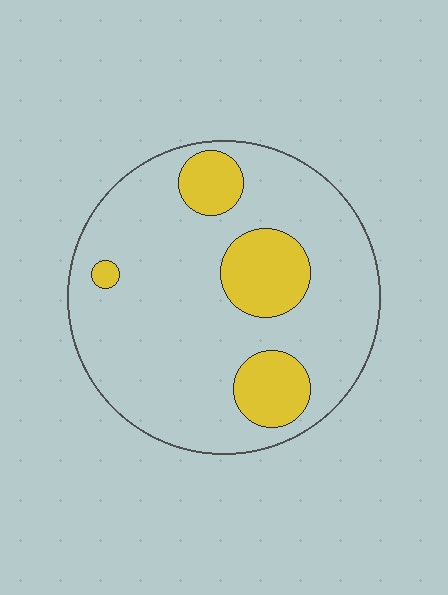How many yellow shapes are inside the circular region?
4.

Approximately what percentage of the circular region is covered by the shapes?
Approximately 20%.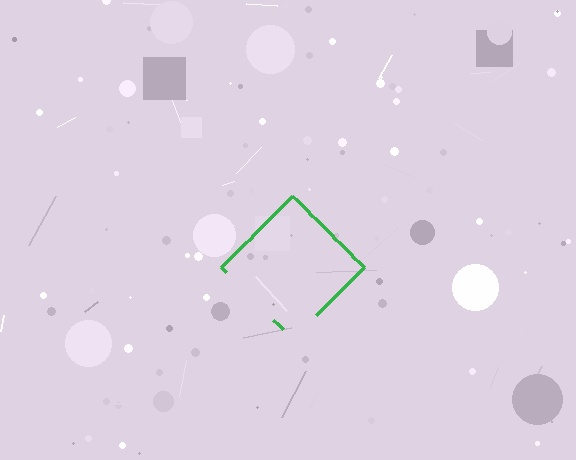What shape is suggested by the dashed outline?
The dashed outline suggests a diamond.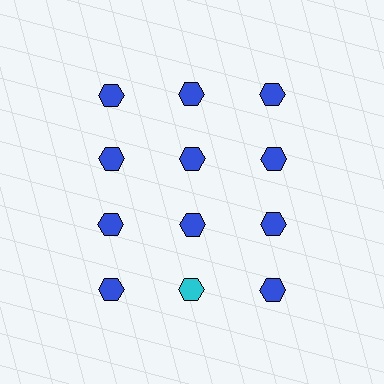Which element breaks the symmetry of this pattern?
The cyan hexagon in the fourth row, second from left column breaks the symmetry. All other shapes are blue hexagons.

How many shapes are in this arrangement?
There are 12 shapes arranged in a grid pattern.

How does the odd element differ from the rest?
It has a different color: cyan instead of blue.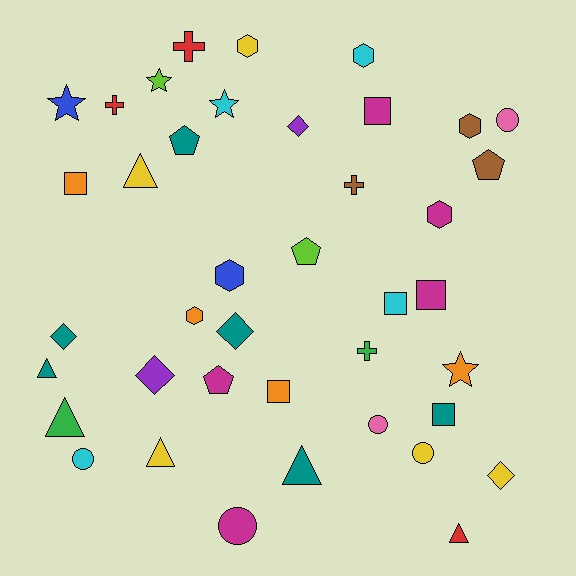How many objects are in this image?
There are 40 objects.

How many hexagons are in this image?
There are 6 hexagons.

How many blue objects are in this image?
There are 2 blue objects.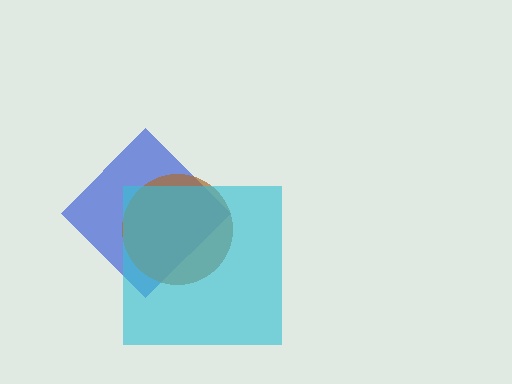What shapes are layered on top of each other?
The layered shapes are: a blue diamond, a brown circle, a cyan square.